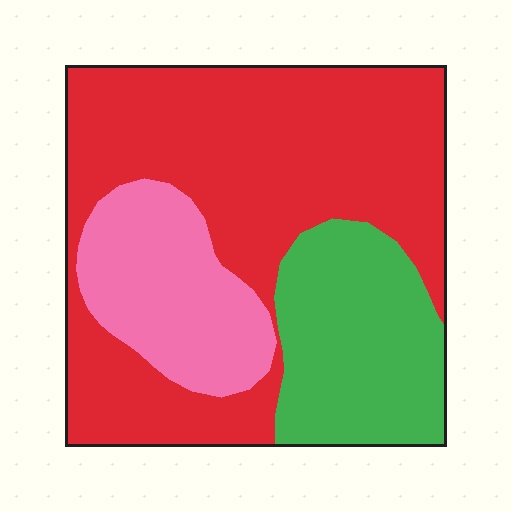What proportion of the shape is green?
Green takes up less than a quarter of the shape.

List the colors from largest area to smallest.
From largest to smallest: red, green, pink.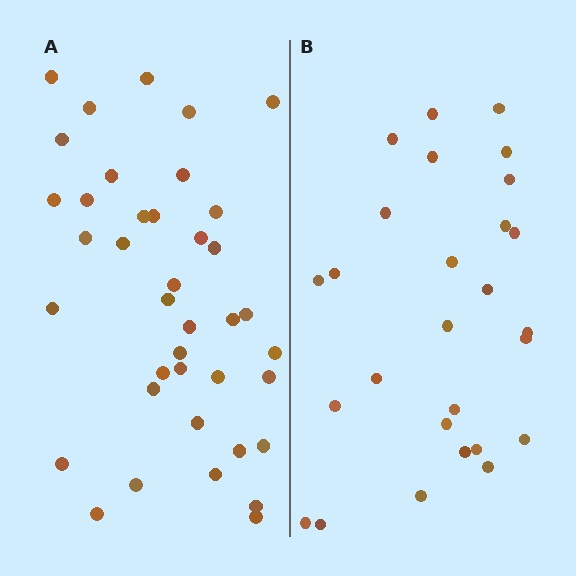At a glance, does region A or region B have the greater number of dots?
Region A (the left region) has more dots.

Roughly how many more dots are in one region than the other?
Region A has roughly 12 or so more dots than region B.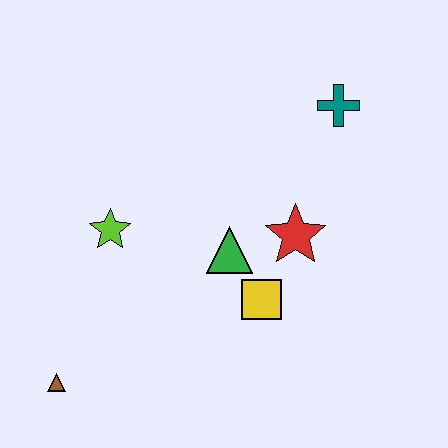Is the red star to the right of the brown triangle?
Yes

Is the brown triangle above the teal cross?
No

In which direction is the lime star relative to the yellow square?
The lime star is to the left of the yellow square.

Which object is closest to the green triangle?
The yellow square is closest to the green triangle.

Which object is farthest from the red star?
The brown triangle is farthest from the red star.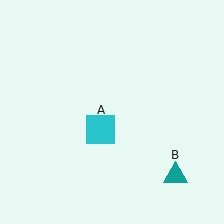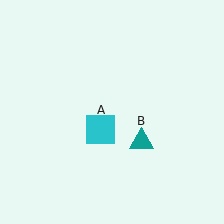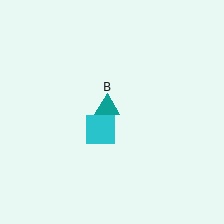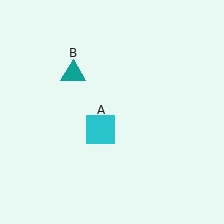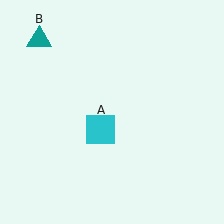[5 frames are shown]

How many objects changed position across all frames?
1 object changed position: teal triangle (object B).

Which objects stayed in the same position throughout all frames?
Cyan square (object A) remained stationary.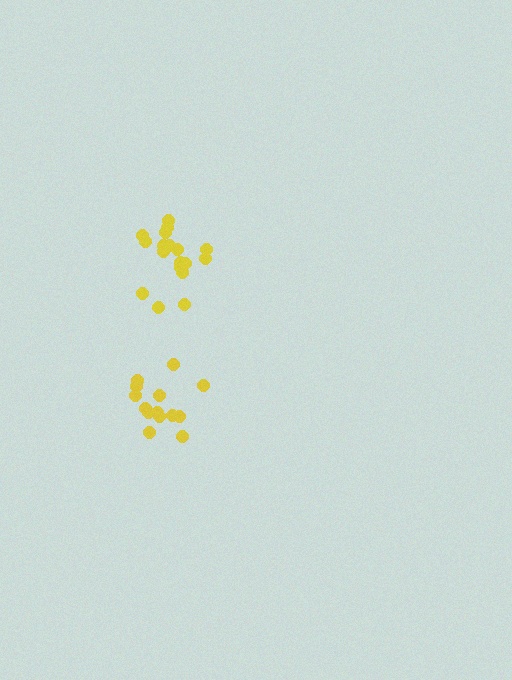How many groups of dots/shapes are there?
There are 2 groups.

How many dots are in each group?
Group 1: 18 dots, Group 2: 14 dots (32 total).